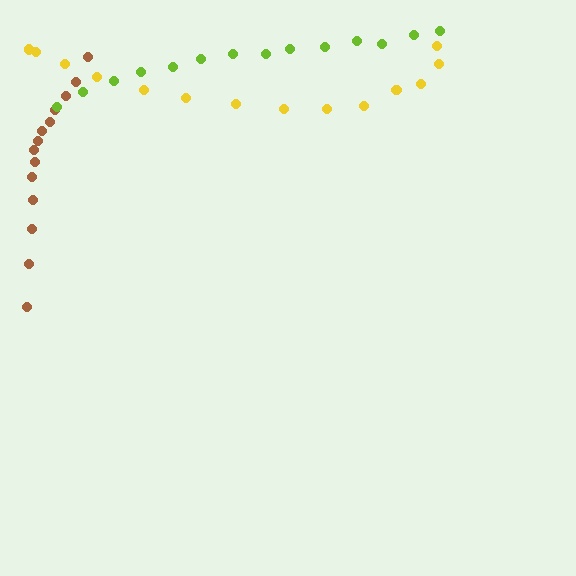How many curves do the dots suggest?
There are 3 distinct paths.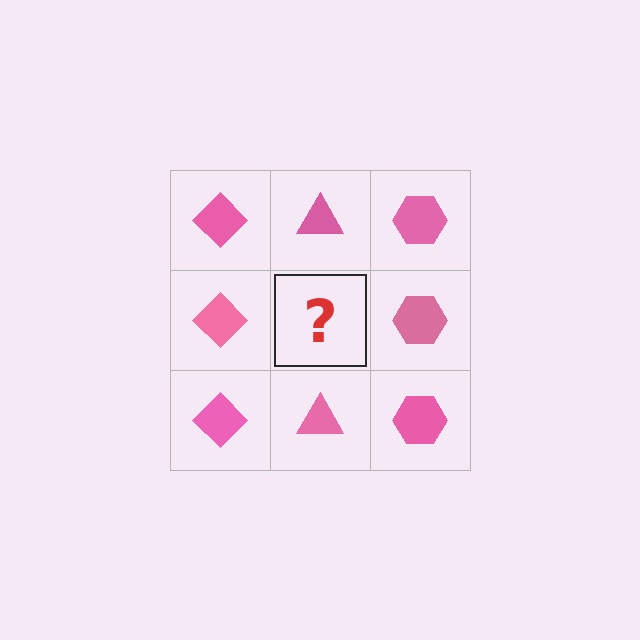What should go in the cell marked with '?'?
The missing cell should contain a pink triangle.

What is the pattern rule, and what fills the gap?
The rule is that each column has a consistent shape. The gap should be filled with a pink triangle.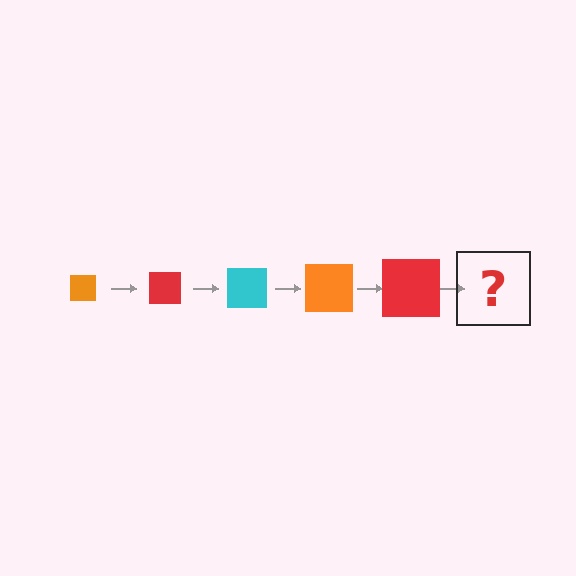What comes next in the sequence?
The next element should be a cyan square, larger than the previous one.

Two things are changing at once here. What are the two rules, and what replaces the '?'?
The two rules are that the square grows larger each step and the color cycles through orange, red, and cyan. The '?' should be a cyan square, larger than the previous one.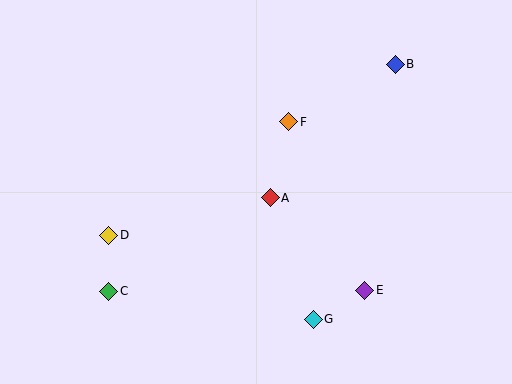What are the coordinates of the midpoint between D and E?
The midpoint between D and E is at (237, 263).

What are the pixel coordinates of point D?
Point D is at (109, 235).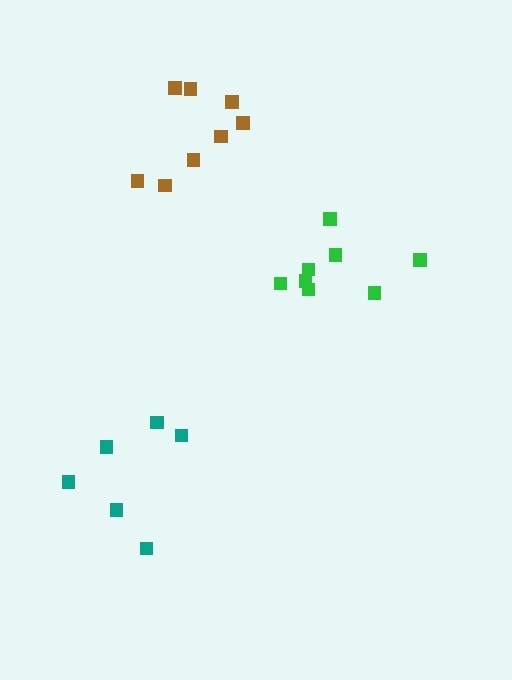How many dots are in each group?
Group 1: 6 dots, Group 2: 8 dots, Group 3: 8 dots (22 total).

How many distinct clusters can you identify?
There are 3 distinct clusters.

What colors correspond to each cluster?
The clusters are colored: teal, brown, green.